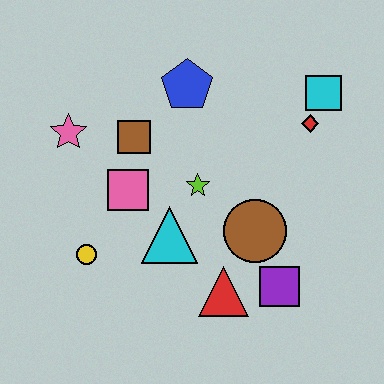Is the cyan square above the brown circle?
Yes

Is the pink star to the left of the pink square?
Yes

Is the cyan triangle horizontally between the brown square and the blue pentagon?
Yes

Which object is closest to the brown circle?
The purple square is closest to the brown circle.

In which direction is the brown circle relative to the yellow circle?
The brown circle is to the right of the yellow circle.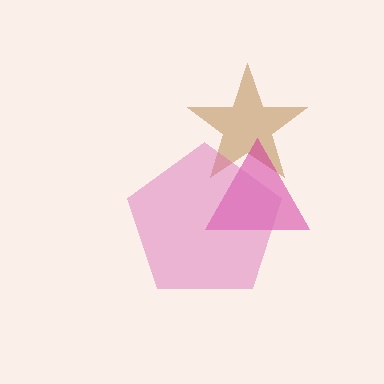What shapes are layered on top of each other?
The layered shapes are: a brown star, a magenta triangle, a pink pentagon.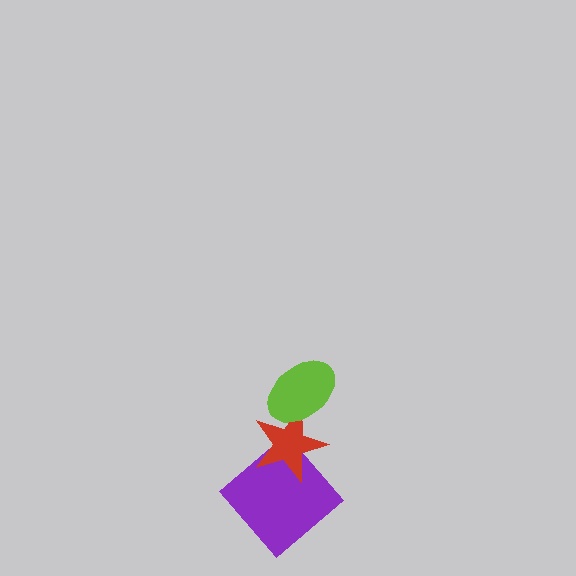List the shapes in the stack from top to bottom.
From top to bottom: the lime ellipse, the red star, the purple diamond.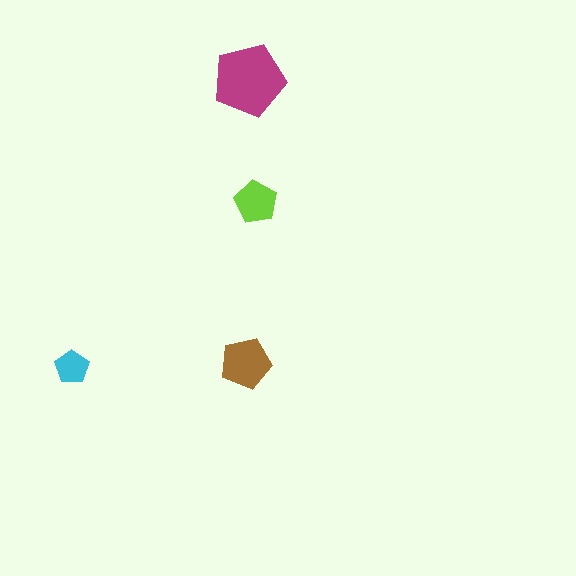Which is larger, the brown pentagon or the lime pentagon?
The brown one.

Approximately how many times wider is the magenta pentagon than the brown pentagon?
About 1.5 times wider.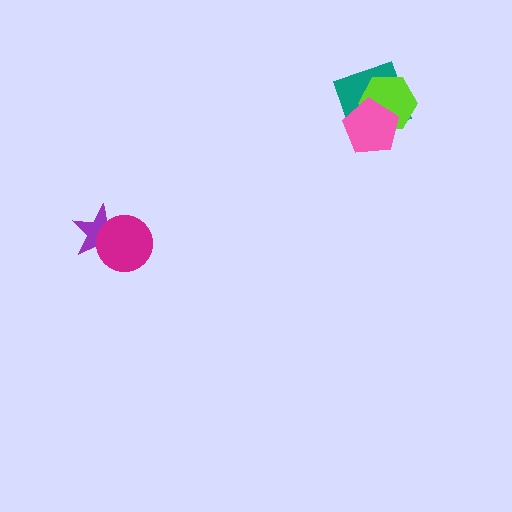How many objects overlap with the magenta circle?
1 object overlaps with the magenta circle.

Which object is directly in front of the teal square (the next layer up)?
The lime hexagon is directly in front of the teal square.